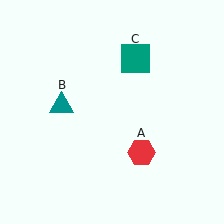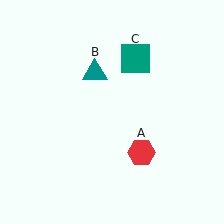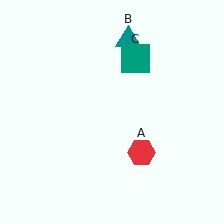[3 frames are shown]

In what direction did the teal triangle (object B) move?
The teal triangle (object B) moved up and to the right.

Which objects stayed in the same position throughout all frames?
Red hexagon (object A) and teal square (object C) remained stationary.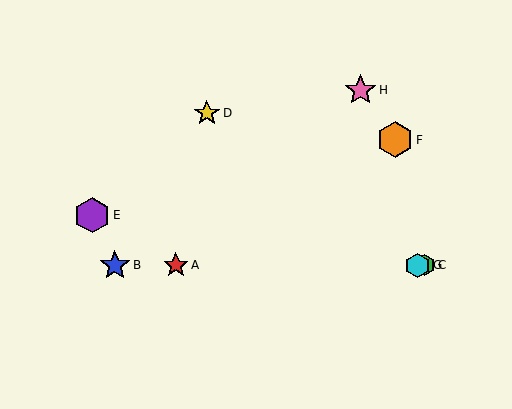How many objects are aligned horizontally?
4 objects (A, B, C, G) are aligned horizontally.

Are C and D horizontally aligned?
No, C is at y≈265 and D is at y≈113.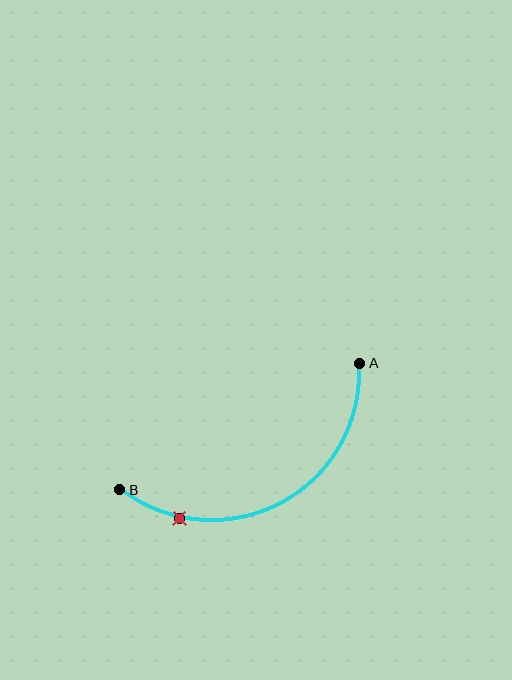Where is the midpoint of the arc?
The arc midpoint is the point on the curve farthest from the straight line joining A and B. It sits below that line.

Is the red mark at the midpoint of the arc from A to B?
No. The red mark lies on the arc but is closer to endpoint B. The arc midpoint would be at the point on the curve equidistant along the arc from both A and B.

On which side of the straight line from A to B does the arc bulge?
The arc bulges below the straight line connecting A and B.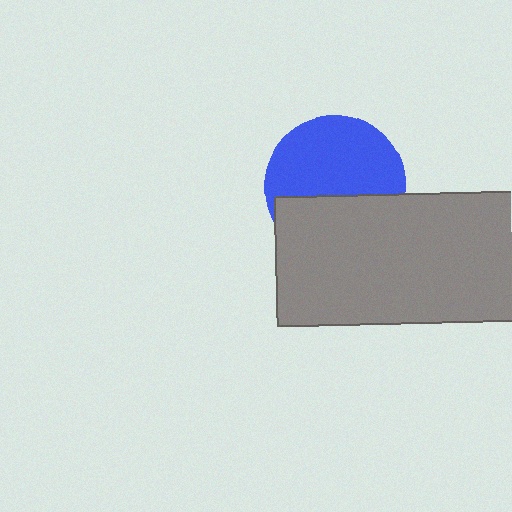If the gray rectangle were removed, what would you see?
You would see the complete blue circle.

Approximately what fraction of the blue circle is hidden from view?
Roughly 41% of the blue circle is hidden behind the gray rectangle.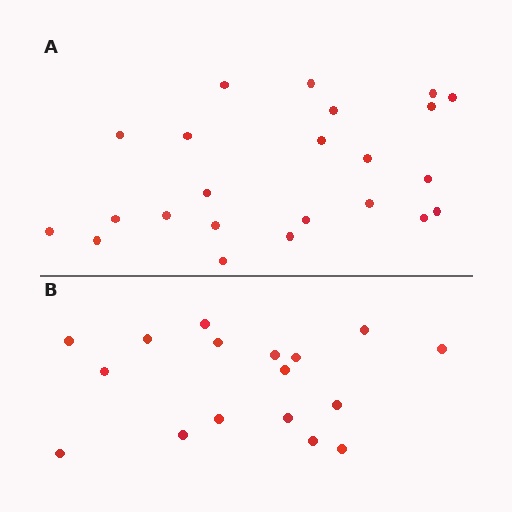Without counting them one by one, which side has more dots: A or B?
Region A (the top region) has more dots.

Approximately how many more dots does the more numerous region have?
Region A has about 6 more dots than region B.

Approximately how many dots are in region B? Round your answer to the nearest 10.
About 20 dots. (The exact count is 17, which rounds to 20.)